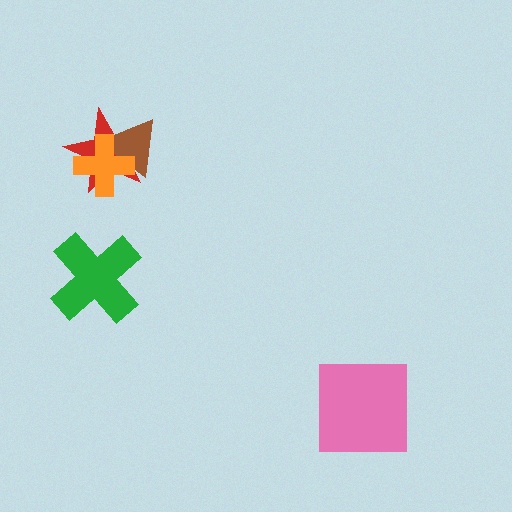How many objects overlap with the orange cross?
2 objects overlap with the orange cross.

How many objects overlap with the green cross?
0 objects overlap with the green cross.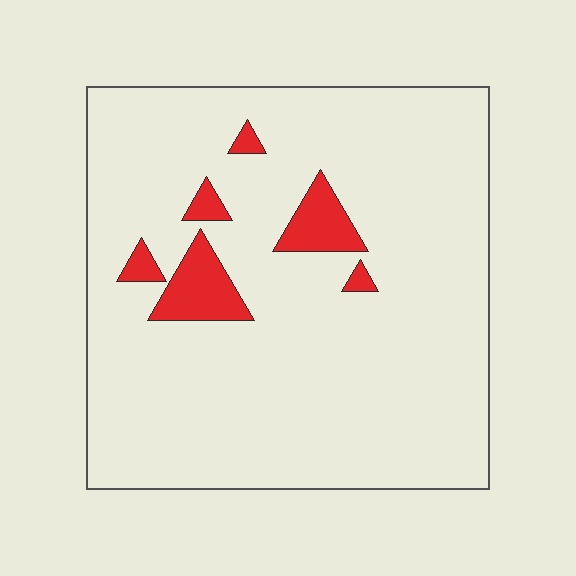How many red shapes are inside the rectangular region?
6.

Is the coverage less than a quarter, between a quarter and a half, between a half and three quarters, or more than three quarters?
Less than a quarter.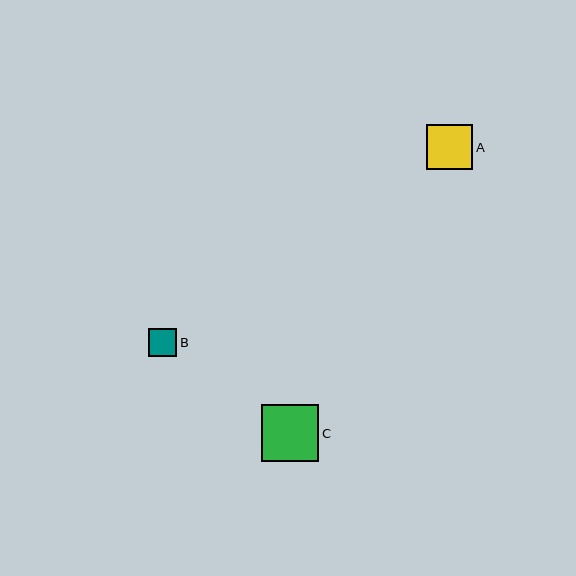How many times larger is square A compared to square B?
Square A is approximately 1.6 times the size of square B.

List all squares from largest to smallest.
From largest to smallest: C, A, B.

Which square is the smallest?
Square B is the smallest with a size of approximately 28 pixels.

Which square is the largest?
Square C is the largest with a size of approximately 58 pixels.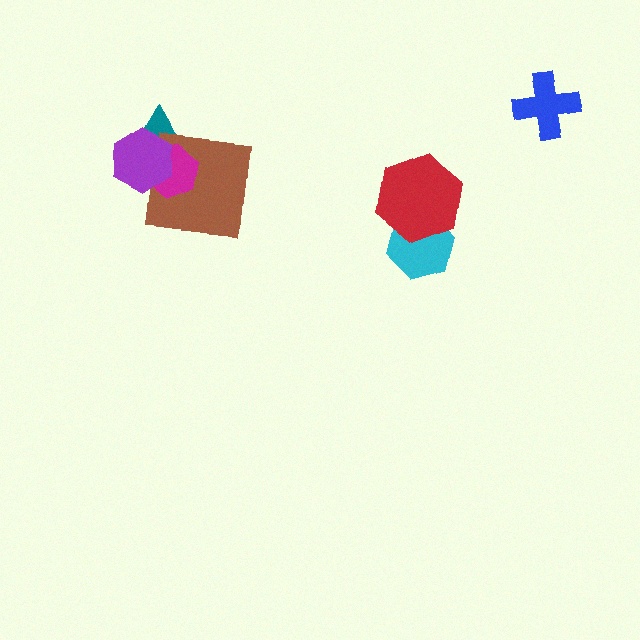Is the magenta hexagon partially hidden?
Yes, it is partially covered by another shape.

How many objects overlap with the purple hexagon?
3 objects overlap with the purple hexagon.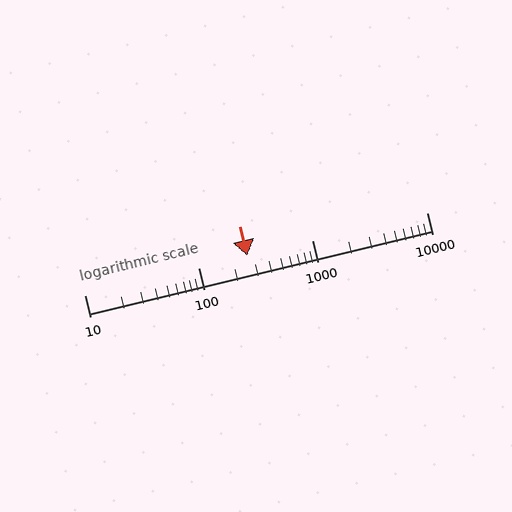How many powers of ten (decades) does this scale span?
The scale spans 3 decades, from 10 to 10000.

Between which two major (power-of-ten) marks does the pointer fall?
The pointer is between 100 and 1000.